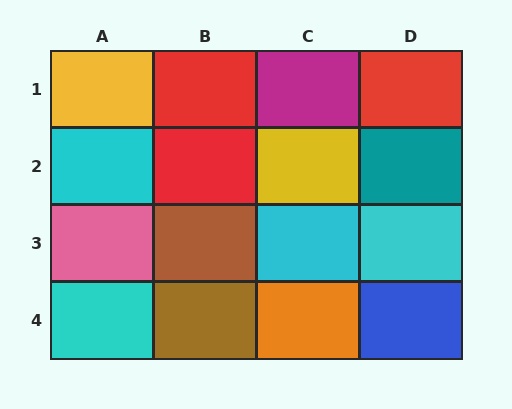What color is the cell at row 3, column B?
Brown.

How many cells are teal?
1 cell is teal.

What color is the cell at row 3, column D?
Cyan.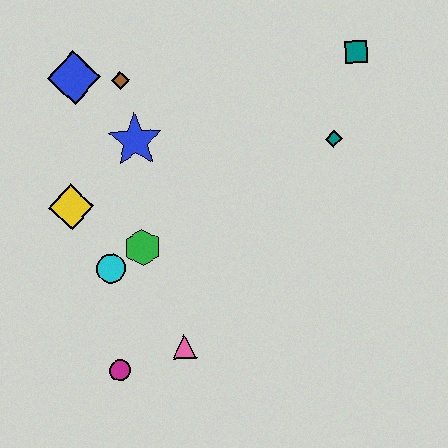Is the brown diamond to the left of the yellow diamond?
No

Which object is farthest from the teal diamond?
The magenta circle is farthest from the teal diamond.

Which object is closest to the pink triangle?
The magenta circle is closest to the pink triangle.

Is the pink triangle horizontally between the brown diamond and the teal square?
Yes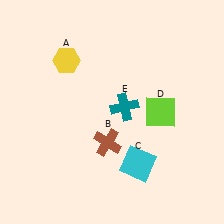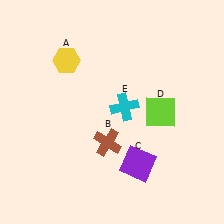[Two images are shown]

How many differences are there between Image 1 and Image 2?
There are 2 differences between the two images.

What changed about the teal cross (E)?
In Image 1, E is teal. In Image 2, it changed to cyan.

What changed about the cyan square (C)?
In Image 1, C is cyan. In Image 2, it changed to purple.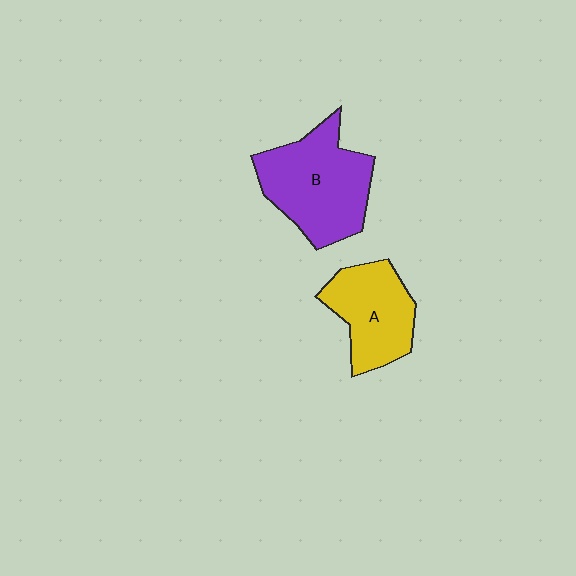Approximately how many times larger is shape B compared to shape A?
Approximately 1.4 times.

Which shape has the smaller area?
Shape A (yellow).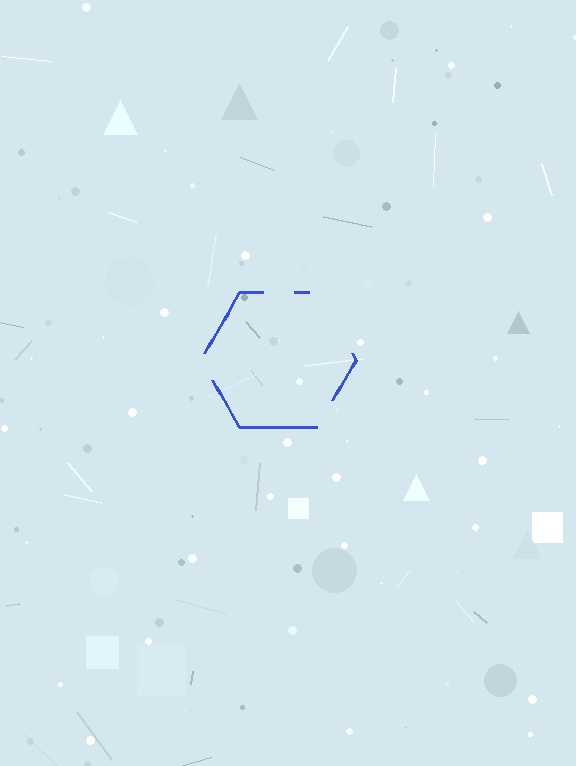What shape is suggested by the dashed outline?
The dashed outline suggests a hexagon.